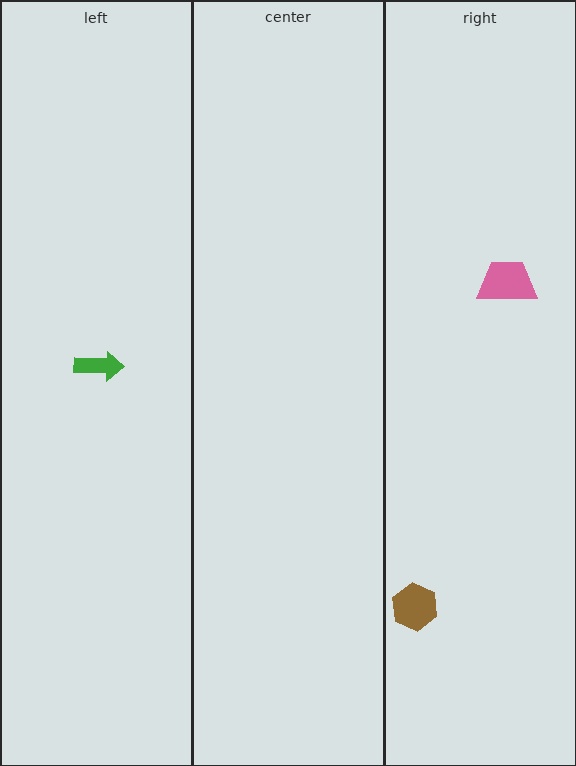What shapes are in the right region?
The pink trapezoid, the brown hexagon.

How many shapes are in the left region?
1.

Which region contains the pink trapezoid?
The right region.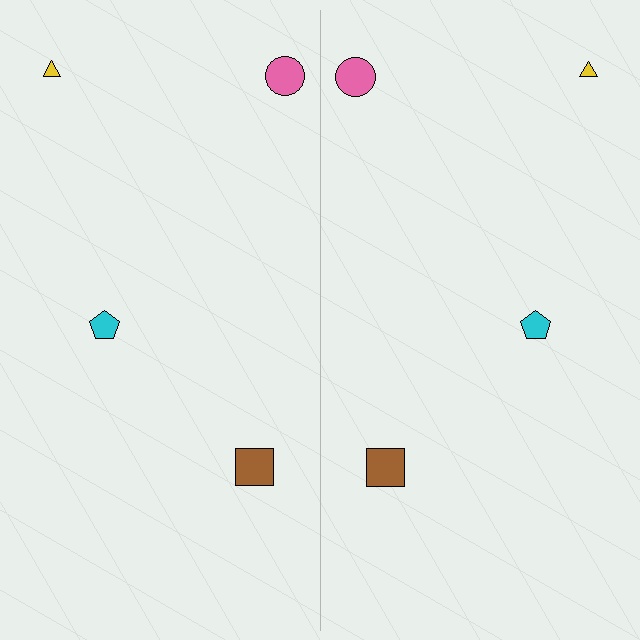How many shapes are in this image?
There are 8 shapes in this image.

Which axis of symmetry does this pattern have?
The pattern has a vertical axis of symmetry running through the center of the image.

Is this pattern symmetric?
Yes, this pattern has bilateral (reflection) symmetry.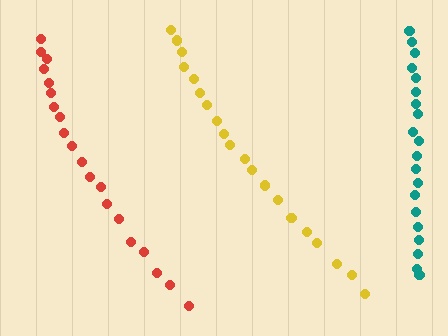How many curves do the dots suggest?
There are 3 distinct paths.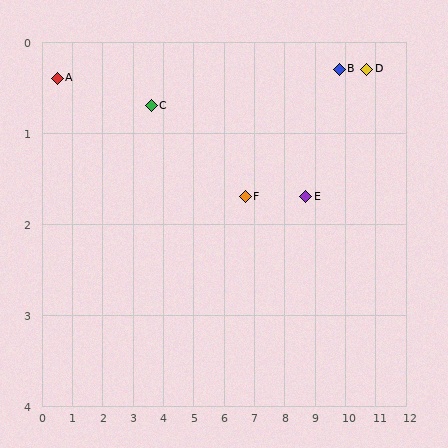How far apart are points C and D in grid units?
Points C and D are about 7.1 grid units apart.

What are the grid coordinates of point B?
Point B is at approximately (9.8, 0.3).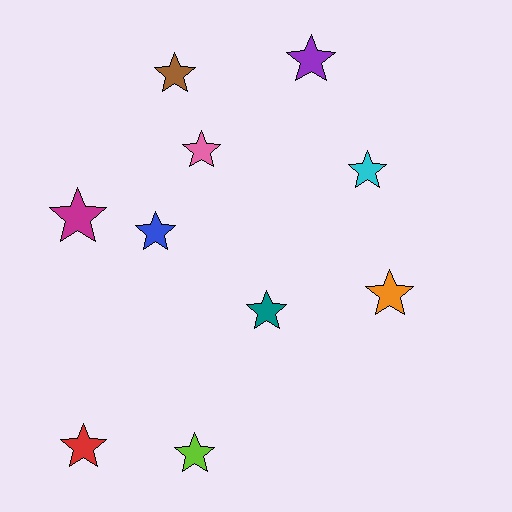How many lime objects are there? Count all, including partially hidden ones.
There is 1 lime object.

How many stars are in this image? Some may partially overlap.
There are 10 stars.